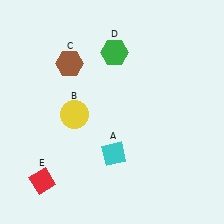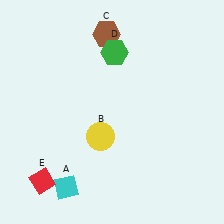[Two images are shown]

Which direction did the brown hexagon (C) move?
The brown hexagon (C) moved right.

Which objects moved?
The objects that moved are: the cyan diamond (A), the yellow circle (B), the brown hexagon (C).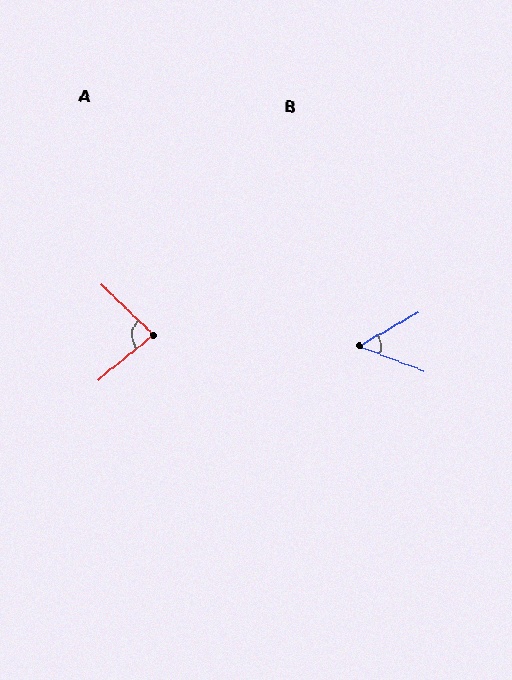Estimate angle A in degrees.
Approximately 83 degrees.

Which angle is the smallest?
B, at approximately 51 degrees.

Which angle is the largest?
A, at approximately 83 degrees.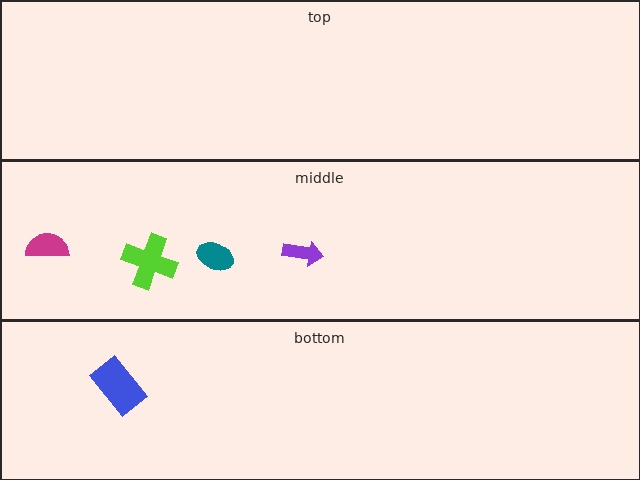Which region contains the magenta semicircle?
The middle region.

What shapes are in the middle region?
The lime cross, the teal ellipse, the purple arrow, the magenta semicircle.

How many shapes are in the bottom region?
1.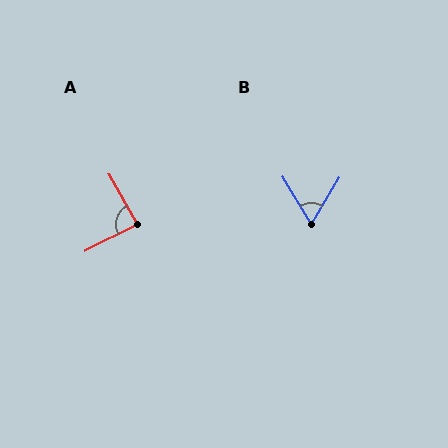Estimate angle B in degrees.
Approximately 63 degrees.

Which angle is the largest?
A, at approximately 88 degrees.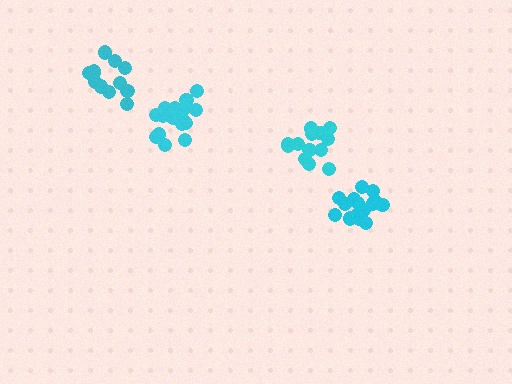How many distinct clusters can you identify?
There are 4 distinct clusters.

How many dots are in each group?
Group 1: 16 dots, Group 2: 17 dots, Group 3: 12 dots, Group 4: 14 dots (59 total).